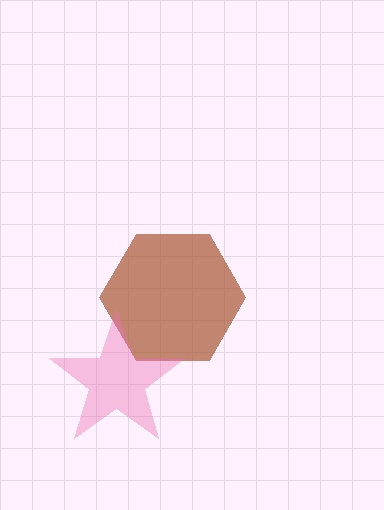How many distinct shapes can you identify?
There are 2 distinct shapes: a brown hexagon, a pink star.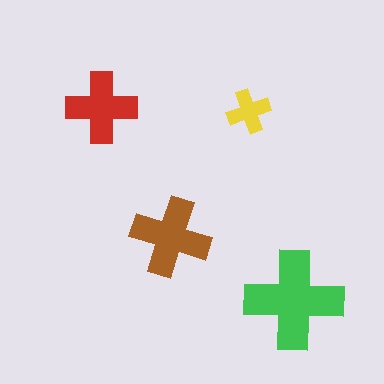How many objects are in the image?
There are 4 objects in the image.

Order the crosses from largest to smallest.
the green one, the brown one, the red one, the yellow one.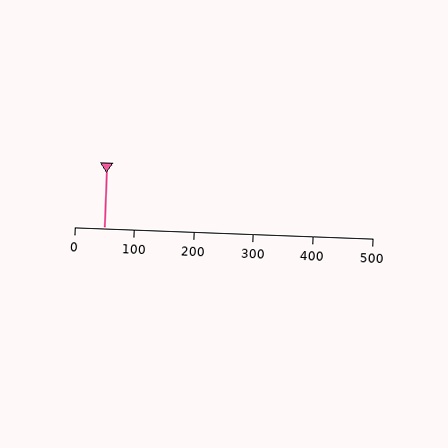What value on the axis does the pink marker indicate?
The marker indicates approximately 50.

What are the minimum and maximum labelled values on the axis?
The axis runs from 0 to 500.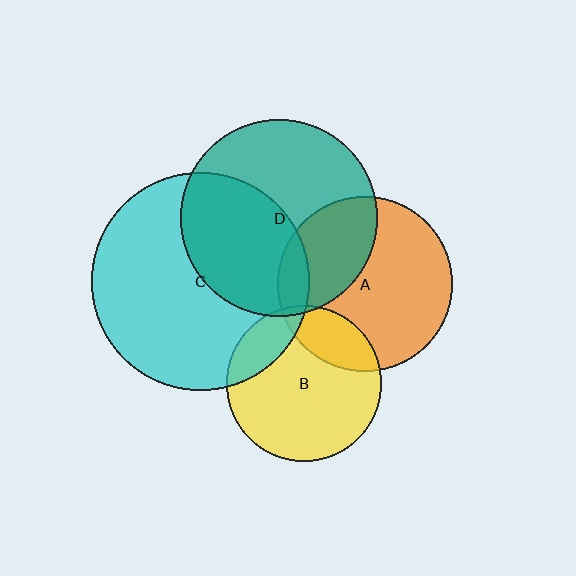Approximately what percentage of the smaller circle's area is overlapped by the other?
Approximately 20%.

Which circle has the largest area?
Circle C (cyan).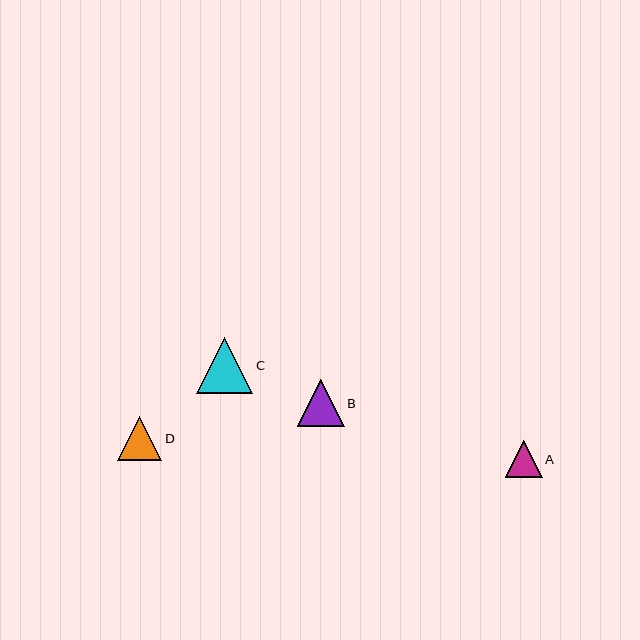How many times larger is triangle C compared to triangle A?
Triangle C is approximately 1.5 times the size of triangle A.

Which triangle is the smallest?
Triangle A is the smallest with a size of approximately 37 pixels.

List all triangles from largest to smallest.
From largest to smallest: C, B, D, A.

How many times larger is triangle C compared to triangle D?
Triangle C is approximately 1.3 times the size of triangle D.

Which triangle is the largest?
Triangle C is the largest with a size of approximately 56 pixels.